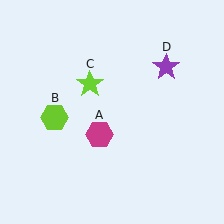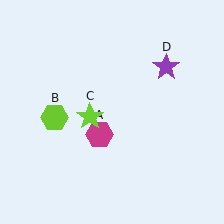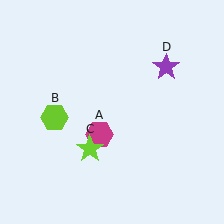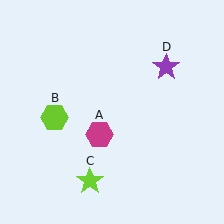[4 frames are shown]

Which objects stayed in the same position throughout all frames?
Magenta hexagon (object A) and lime hexagon (object B) and purple star (object D) remained stationary.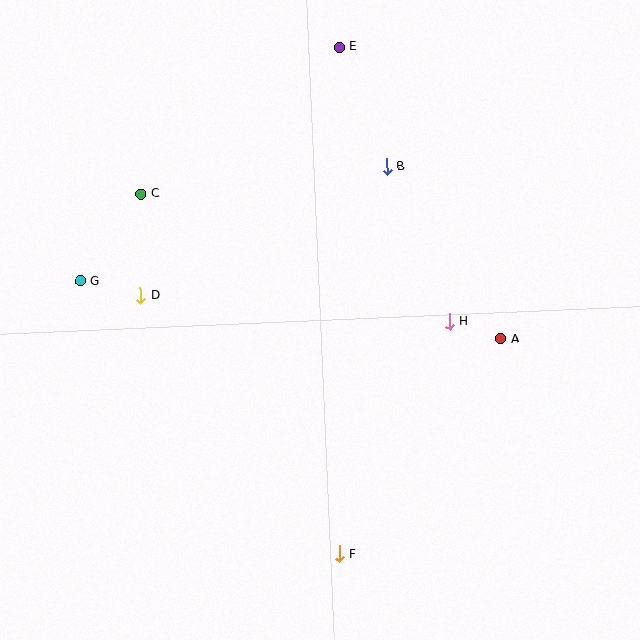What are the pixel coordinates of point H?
Point H is at (450, 322).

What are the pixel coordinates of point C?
Point C is at (141, 194).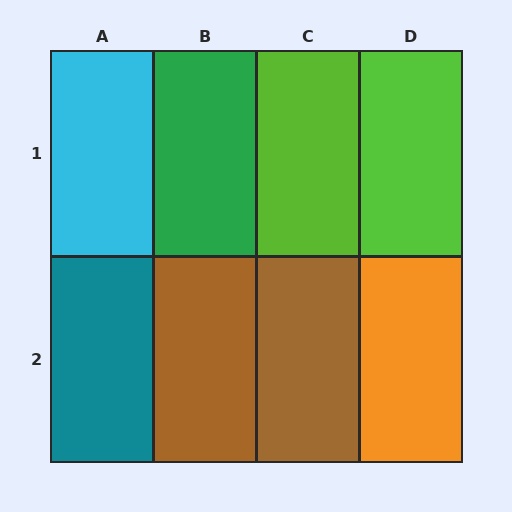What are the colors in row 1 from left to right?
Cyan, green, lime, lime.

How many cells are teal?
1 cell is teal.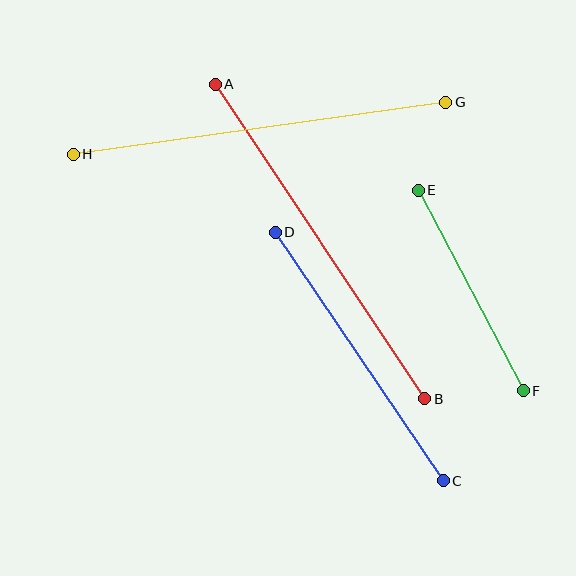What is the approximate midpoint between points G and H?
The midpoint is at approximately (259, 128) pixels.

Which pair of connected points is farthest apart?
Points A and B are farthest apart.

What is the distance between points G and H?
The distance is approximately 376 pixels.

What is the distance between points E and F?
The distance is approximately 227 pixels.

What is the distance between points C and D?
The distance is approximately 300 pixels.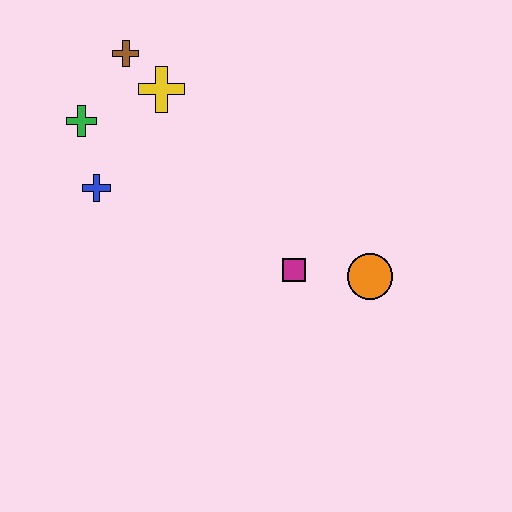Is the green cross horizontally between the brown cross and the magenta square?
No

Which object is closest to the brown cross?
The yellow cross is closest to the brown cross.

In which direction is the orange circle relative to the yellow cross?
The orange circle is to the right of the yellow cross.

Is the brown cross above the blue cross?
Yes